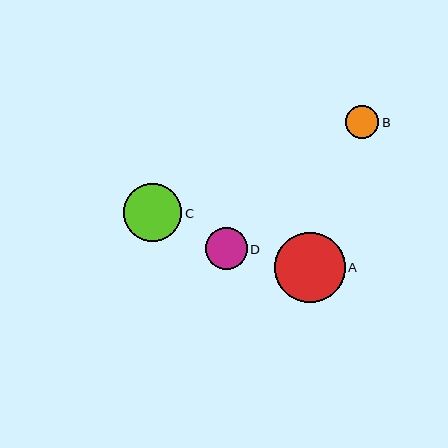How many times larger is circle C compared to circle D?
Circle C is approximately 1.4 times the size of circle D.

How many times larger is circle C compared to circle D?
Circle C is approximately 1.4 times the size of circle D.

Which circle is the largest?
Circle A is the largest with a size of approximately 71 pixels.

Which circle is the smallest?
Circle B is the smallest with a size of approximately 33 pixels.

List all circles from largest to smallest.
From largest to smallest: A, C, D, B.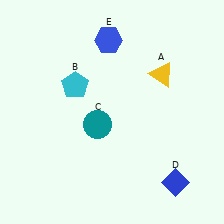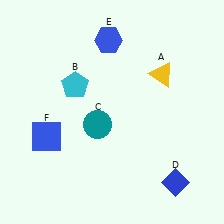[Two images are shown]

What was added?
A blue square (F) was added in Image 2.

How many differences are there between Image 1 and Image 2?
There is 1 difference between the two images.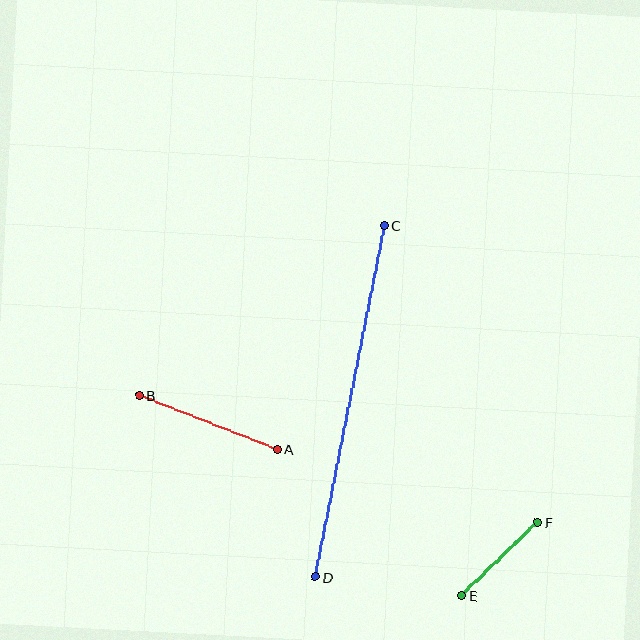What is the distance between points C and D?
The distance is approximately 358 pixels.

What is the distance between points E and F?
The distance is approximately 105 pixels.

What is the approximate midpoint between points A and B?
The midpoint is at approximately (208, 422) pixels.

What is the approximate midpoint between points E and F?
The midpoint is at approximately (500, 559) pixels.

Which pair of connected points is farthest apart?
Points C and D are farthest apart.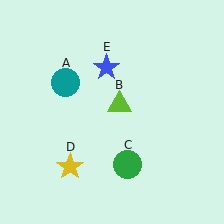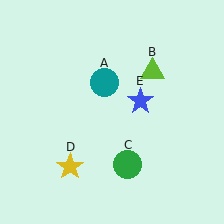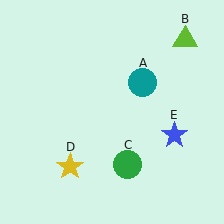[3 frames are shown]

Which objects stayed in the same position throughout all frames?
Green circle (object C) and yellow star (object D) remained stationary.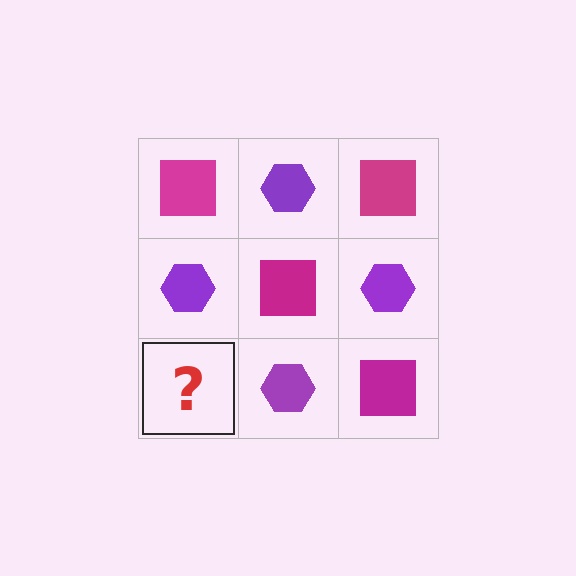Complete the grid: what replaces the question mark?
The question mark should be replaced with a magenta square.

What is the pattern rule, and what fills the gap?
The rule is that it alternates magenta square and purple hexagon in a checkerboard pattern. The gap should be filled with a magenta square.